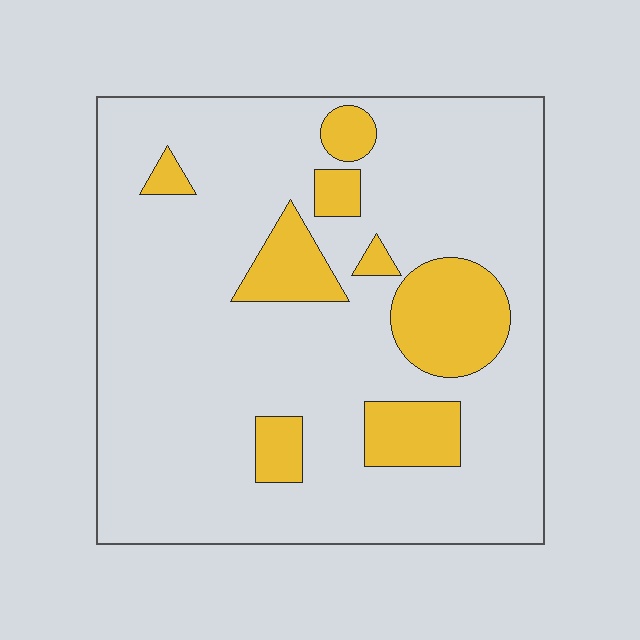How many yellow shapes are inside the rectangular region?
8.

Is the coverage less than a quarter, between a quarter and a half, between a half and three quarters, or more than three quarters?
Less than a quarter.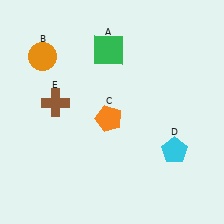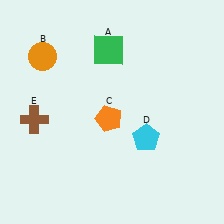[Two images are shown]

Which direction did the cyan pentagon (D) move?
The cyan pentagon (D) moved left.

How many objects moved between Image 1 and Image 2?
2 objects moved between the two images.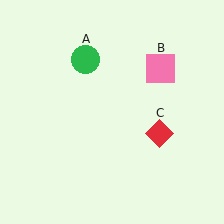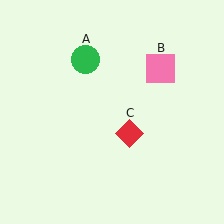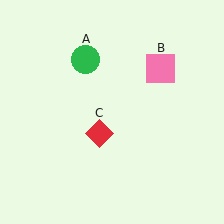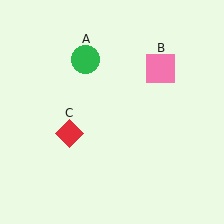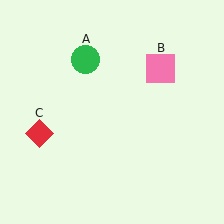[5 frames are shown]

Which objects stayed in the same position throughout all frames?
Green circle (object A) and pink square (object B) remained stationary.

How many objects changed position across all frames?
1 object changed position: red diamond (object C).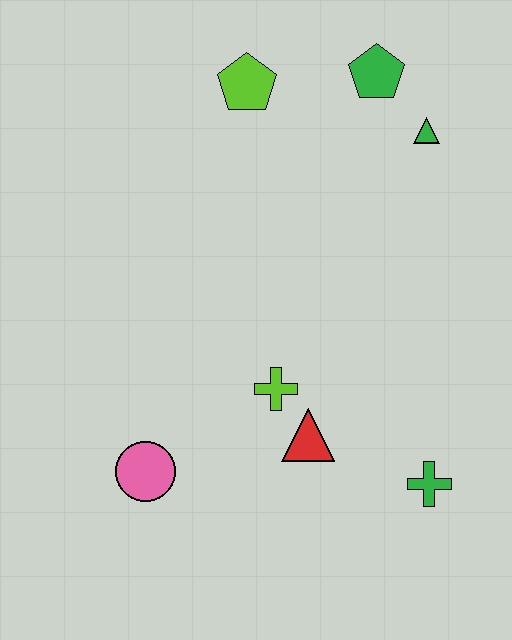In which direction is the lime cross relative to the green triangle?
The lime cross is below the green triangle.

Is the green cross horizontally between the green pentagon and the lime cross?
No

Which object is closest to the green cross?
The red triangle is closest to the green cross.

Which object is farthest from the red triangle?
The green pentagon is farthest from the red triangle.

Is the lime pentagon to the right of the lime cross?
No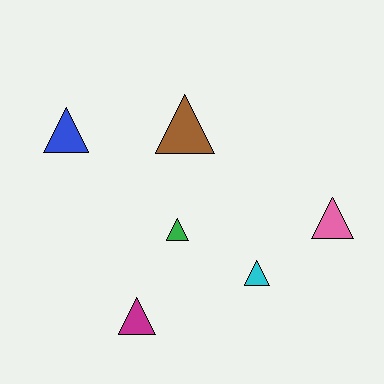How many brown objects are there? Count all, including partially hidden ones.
There is 1 brown object.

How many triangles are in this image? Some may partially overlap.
There are 6 triangles.